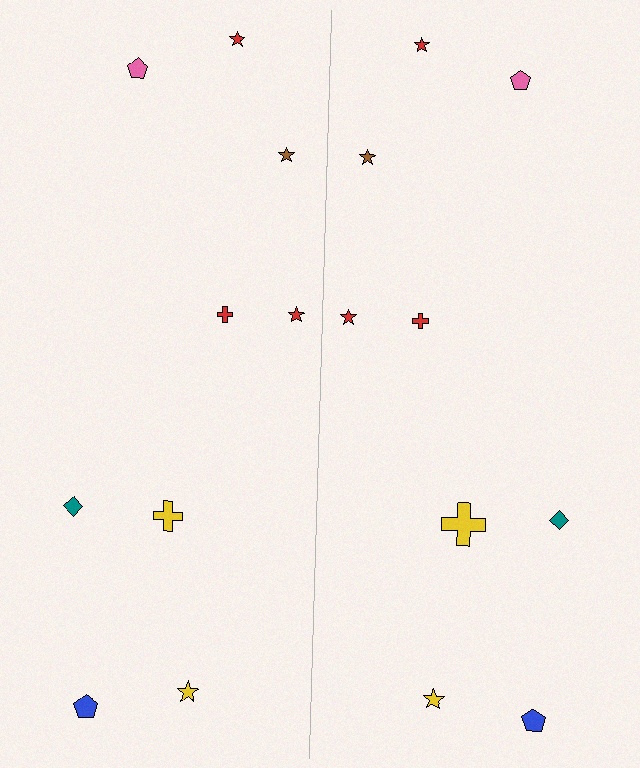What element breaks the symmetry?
The yellow cross on the right side has a different size than its mirror counterpart.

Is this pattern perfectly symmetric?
No, the pattern is not perfectly symmetric. The yellow cross on the right side has a different size than its mirror counterpart.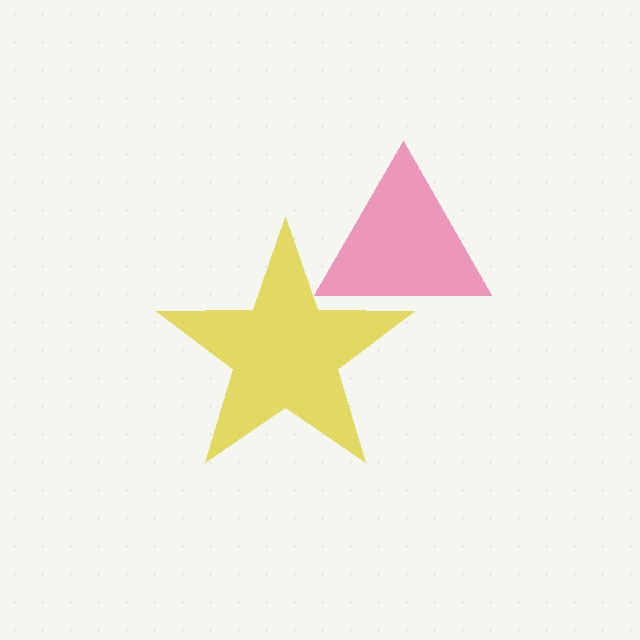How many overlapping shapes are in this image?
There are 2 overlapping shapes in the image.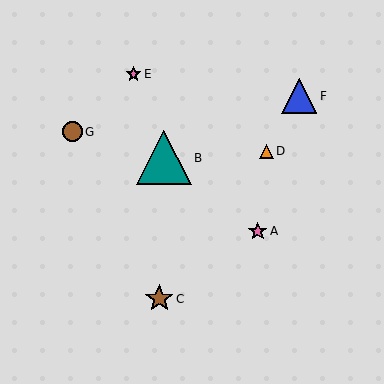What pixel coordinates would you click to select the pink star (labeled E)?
Click at (133, 74) to select the pink star E.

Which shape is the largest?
The teal triangle (labeled B) is the largest.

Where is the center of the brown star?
The center of the brown star is at (159, 299).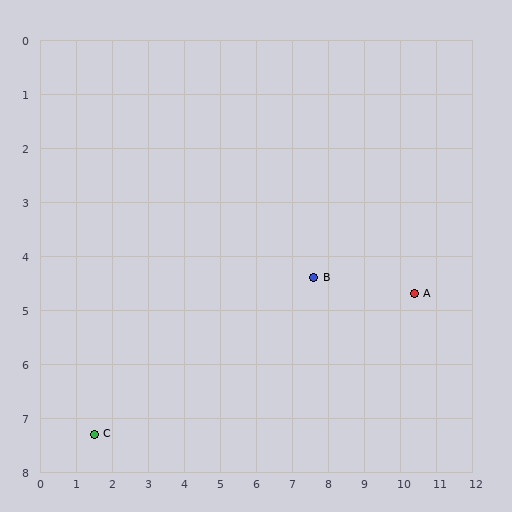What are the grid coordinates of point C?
Point C is at approximately (1.5, 7.3).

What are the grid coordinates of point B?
Point B is at approximately (7.6, 4.4).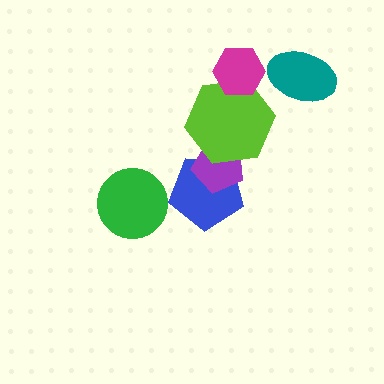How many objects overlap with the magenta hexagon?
1 object overlaps with the magenta hexagon.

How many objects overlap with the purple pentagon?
2 objects overlap with the purple pentagon.